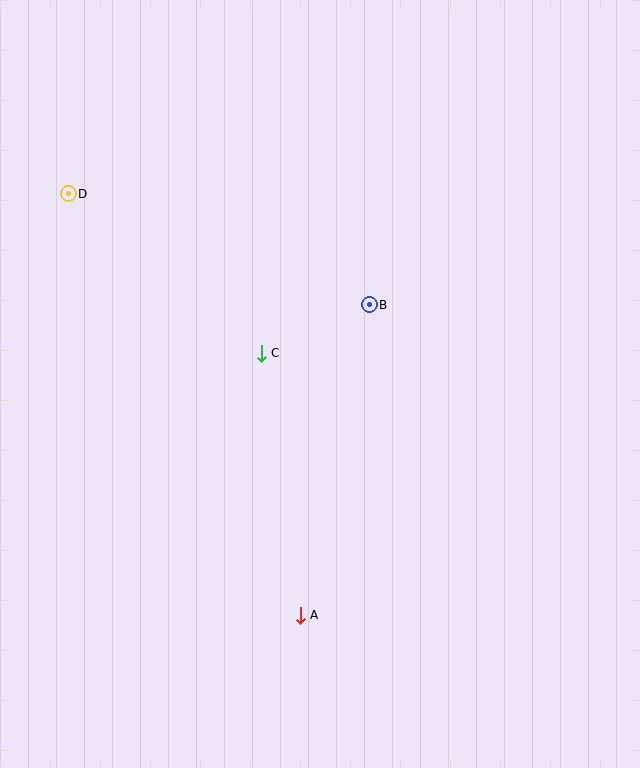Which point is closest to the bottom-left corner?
Point A is closest to the bottom-left corner.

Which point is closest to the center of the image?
Point C at (261, 353) is closest to the center.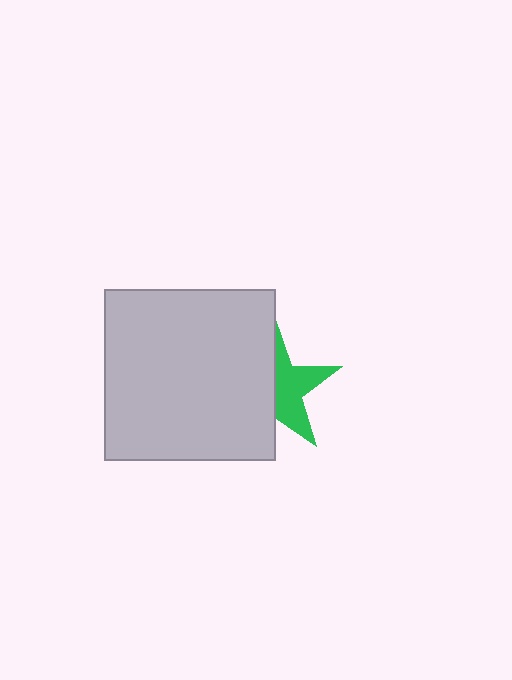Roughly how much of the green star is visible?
About half of it is visible (roughly 48%).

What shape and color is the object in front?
The object in front is a light gray square.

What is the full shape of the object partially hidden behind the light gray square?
The partially hidden object is a green star.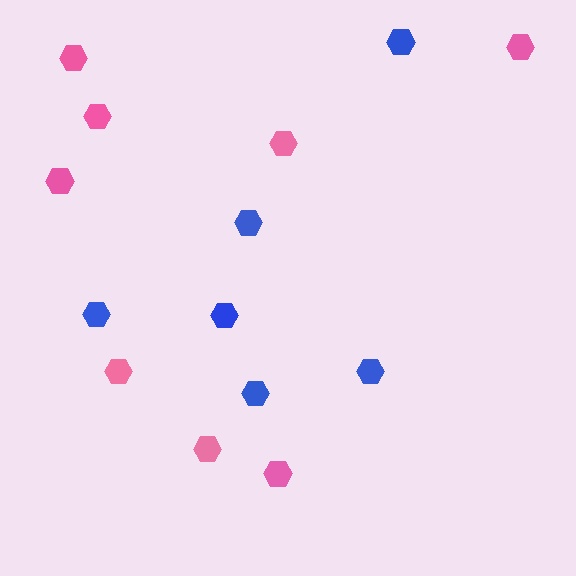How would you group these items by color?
There are 2 groups: one group of pink hexagons (8) and one group of blue hexagons (6).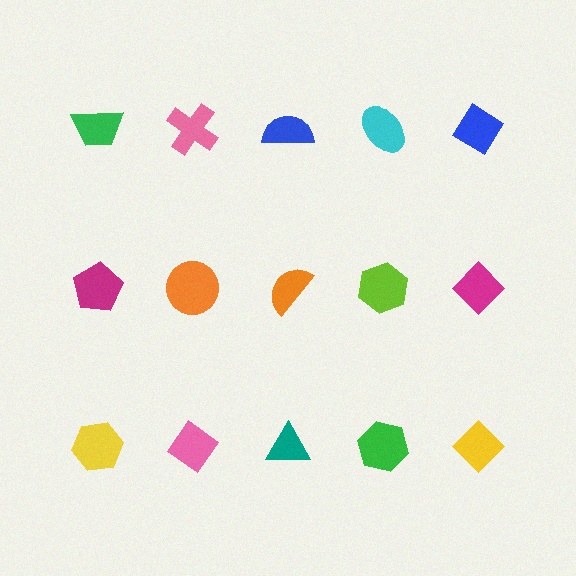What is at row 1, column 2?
A pink cross.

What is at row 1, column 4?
A cyan ellipse.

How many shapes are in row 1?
5 shapes.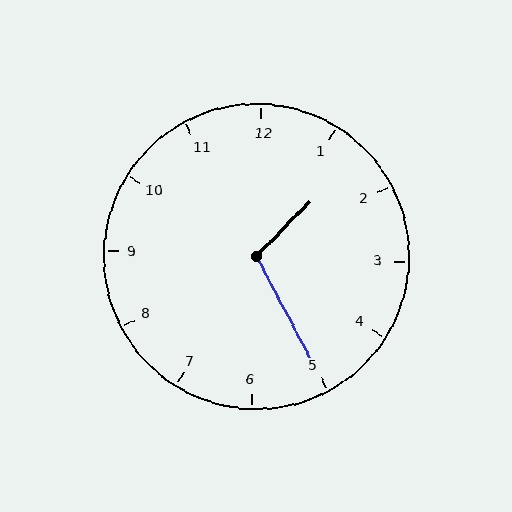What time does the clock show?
1:25.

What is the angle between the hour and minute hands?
Approximately 108 degrees.